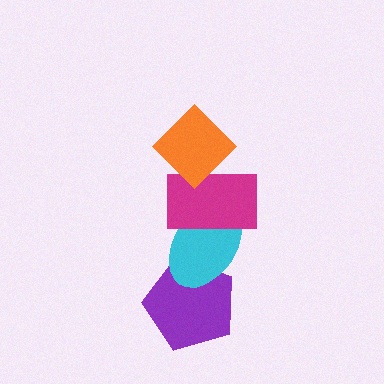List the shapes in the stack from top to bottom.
From top to bottom: the orange diamond, the magenta rectangle, the cyan ellipse, the purple pentagon.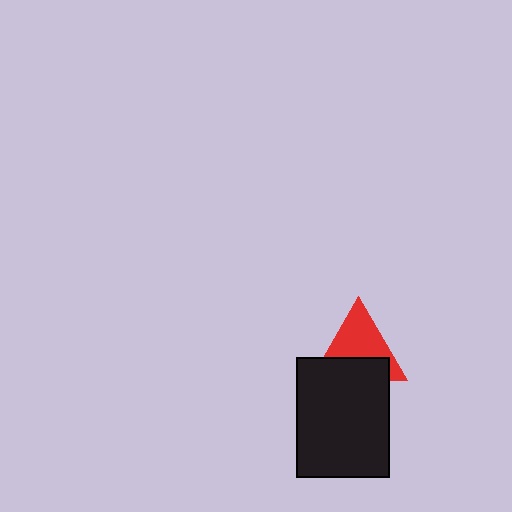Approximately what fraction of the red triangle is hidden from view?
Roughly 41% of the red triangle is hidden behind the black rectangle.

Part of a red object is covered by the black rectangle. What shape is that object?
It is a triangle.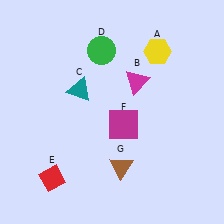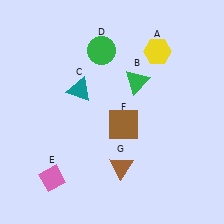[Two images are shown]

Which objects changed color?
B changed from magenta to green. E changed from red to pink. F changed from magenta to brown.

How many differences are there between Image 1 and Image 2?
There are 3 differences between the two images.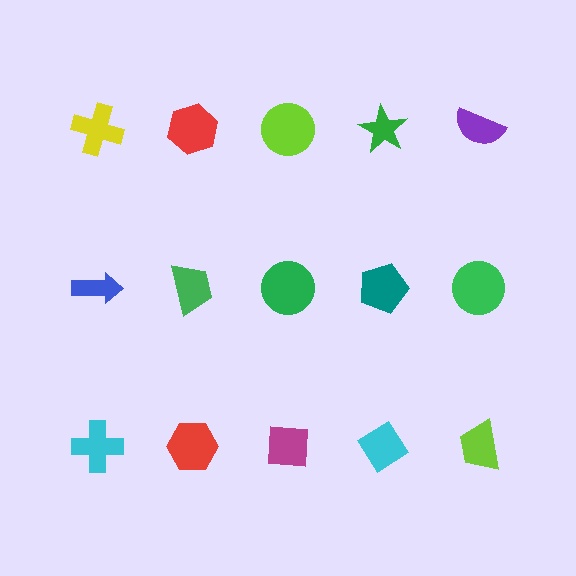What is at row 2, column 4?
A teal pentagon.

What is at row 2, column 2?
A green trapezoid.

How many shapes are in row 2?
5 shapes.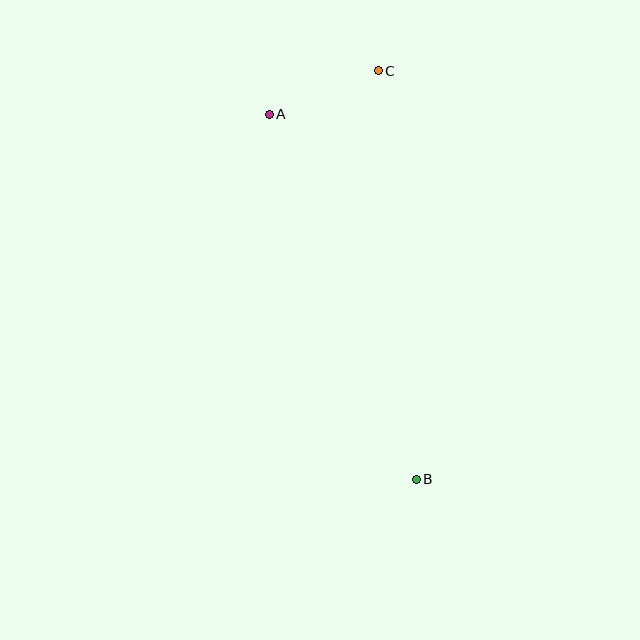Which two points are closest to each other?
Points A and C are closest to each other.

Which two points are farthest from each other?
Points B and C are farthest from each other.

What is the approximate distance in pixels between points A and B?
The distance between A and B is approximately 394 pixels.